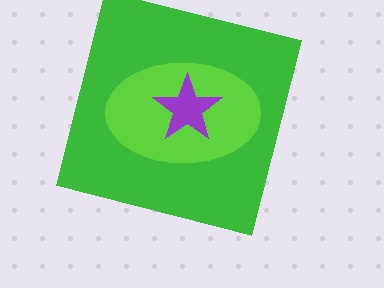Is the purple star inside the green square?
Yes.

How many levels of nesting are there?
3.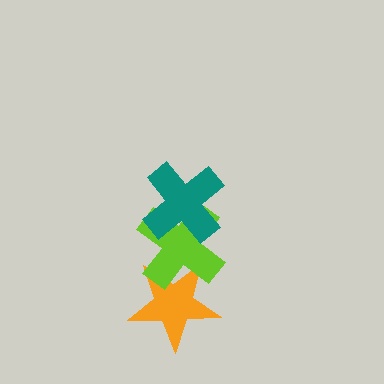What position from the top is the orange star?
The orange star is 3rd from the top.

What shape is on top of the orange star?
The lime cross is on top of the orange star.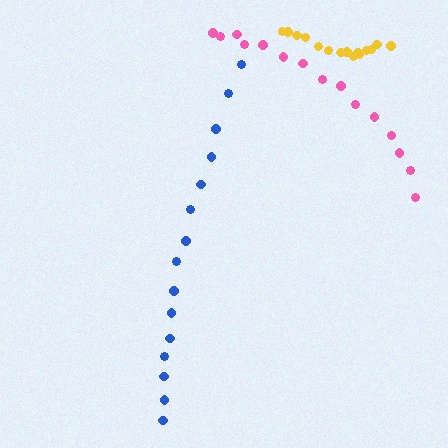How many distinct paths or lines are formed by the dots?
There are 3 distinct paths.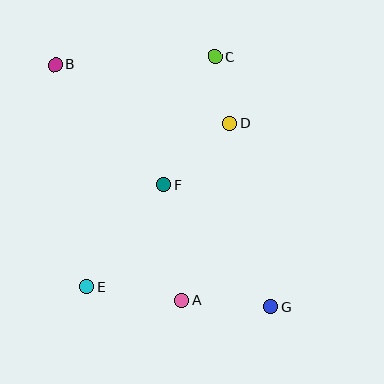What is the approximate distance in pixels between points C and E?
The distance between C and E is approximately 263 pixels.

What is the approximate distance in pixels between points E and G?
The distance between E and G is approximately 185 pixels.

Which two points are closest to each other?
Points C and D are closest to each other.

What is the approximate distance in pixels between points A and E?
The distance between A and E is approximately 96 pixels.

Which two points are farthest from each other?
Points B and G are farthest from each other.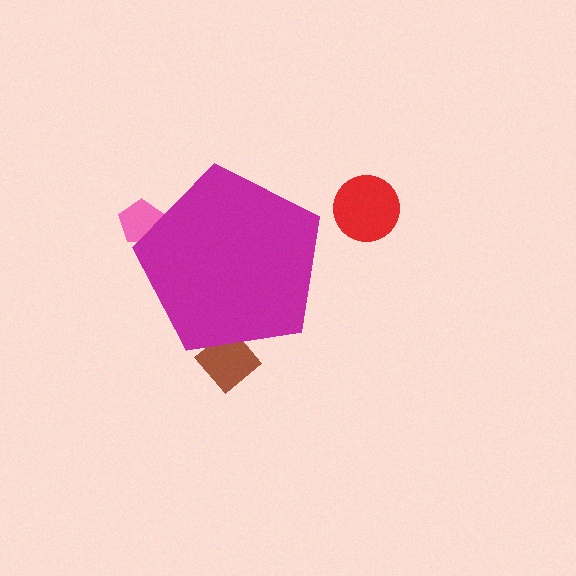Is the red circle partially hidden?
No, the red circle is fully visible.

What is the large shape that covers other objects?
A magenta pentagon.